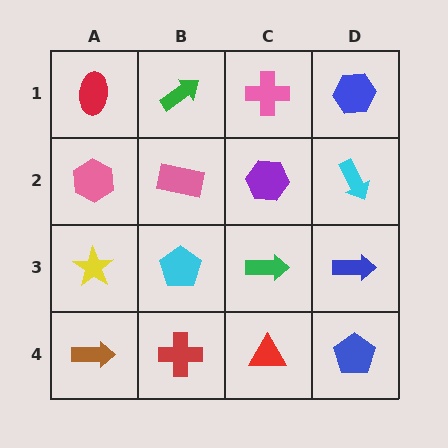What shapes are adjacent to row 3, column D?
A cyan arrow (row 2, column D), a blue pentagon (row 4, column D), a green arrow (row 3, column C).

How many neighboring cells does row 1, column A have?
2.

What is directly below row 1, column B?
A pink rectangle.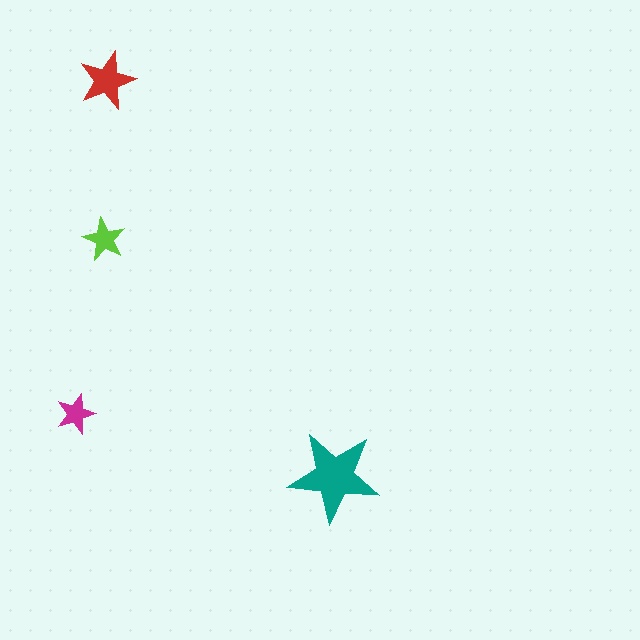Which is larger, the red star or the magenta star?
The red one.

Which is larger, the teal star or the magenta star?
The teal one.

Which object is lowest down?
The teal star is bottommost.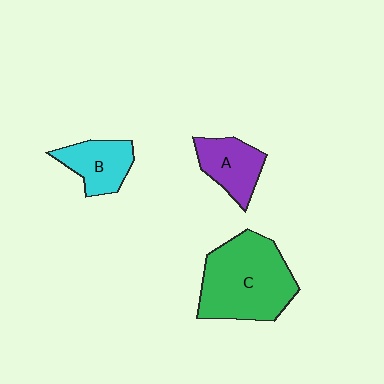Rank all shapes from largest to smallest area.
From largest to smallest: C (green), A (purple), B (cyan).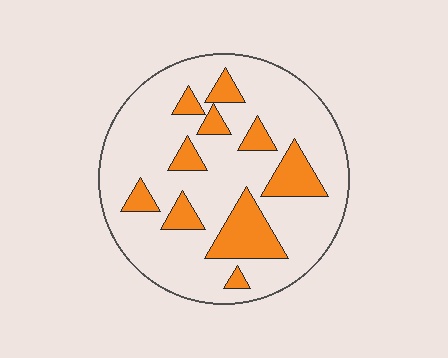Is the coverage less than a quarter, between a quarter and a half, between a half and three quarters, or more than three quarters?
Less than a quarter.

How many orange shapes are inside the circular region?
10.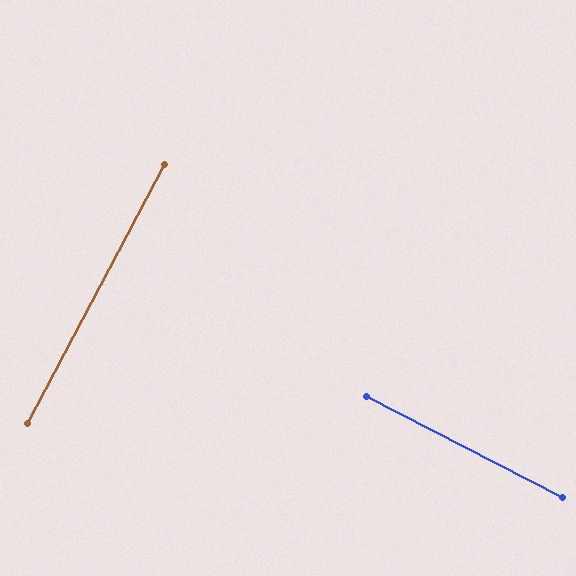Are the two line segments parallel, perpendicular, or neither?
Perpendicular — they meet at approximately 90°.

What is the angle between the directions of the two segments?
Approximately 90 degrees.